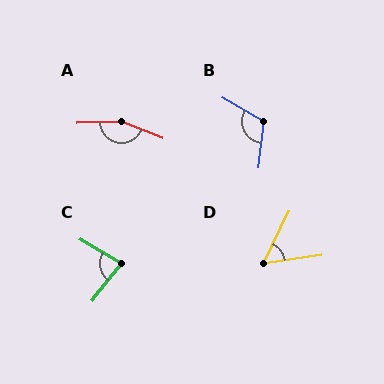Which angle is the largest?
A, at approximately 157 degrees.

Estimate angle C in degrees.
Approximately 83 degrees.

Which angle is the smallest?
D, at approximately 56 degrees.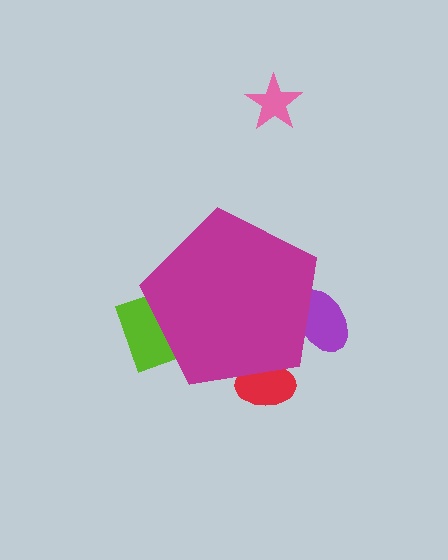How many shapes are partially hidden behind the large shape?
3 shapes are partially hidden.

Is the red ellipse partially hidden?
Yes, the red ellipse is partially hidden behind the magenta pentagon.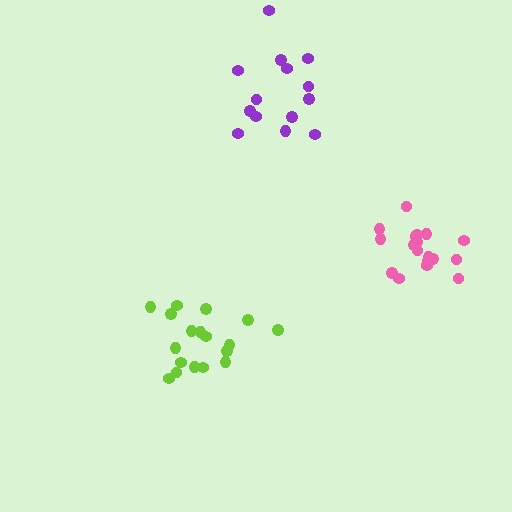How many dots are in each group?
Group 1: 18 dots, Group 2: 15 dots, Group 3: 18 dots (51 total).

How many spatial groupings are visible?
There are 3 spatial groupings.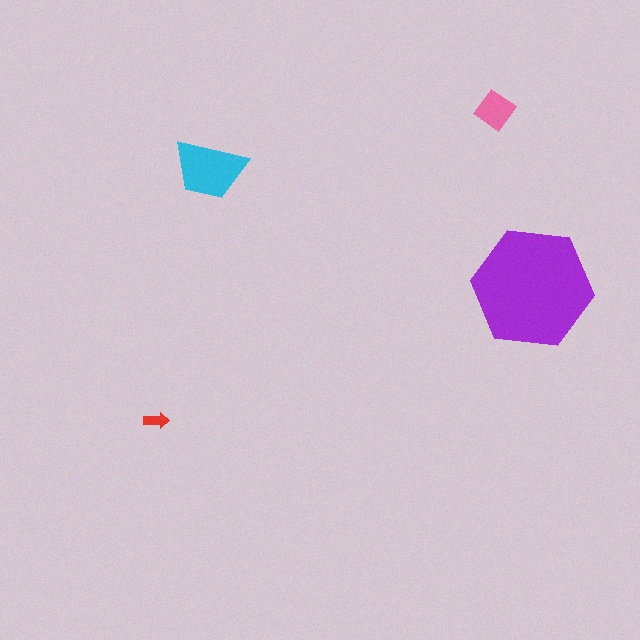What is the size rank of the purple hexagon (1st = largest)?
1st.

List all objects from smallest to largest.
The red arrow, the pink diamond, the cyan trapezoid, the purple hexagon.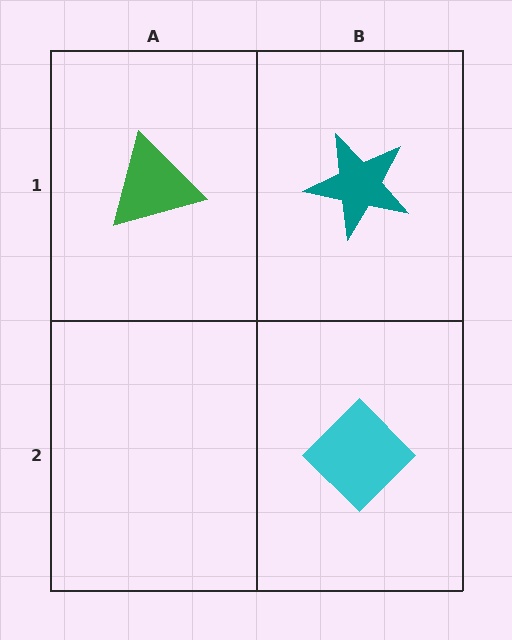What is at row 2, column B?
A cyan diamond.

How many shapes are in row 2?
1 shape.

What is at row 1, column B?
A teal star.